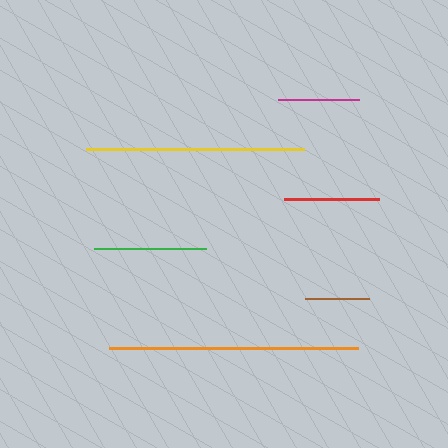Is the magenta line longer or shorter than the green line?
The green line is longer than the magenta line.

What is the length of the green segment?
The green segment is approximately 112 pixels long.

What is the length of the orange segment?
The orange segment is approximately 249 pixels long.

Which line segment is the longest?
The orange line is the longest at approximately 249 pixels.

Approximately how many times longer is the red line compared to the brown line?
The red line is approximately 1.5 times the length of the brown line.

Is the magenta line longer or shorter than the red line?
The red line is longer than the magenta line.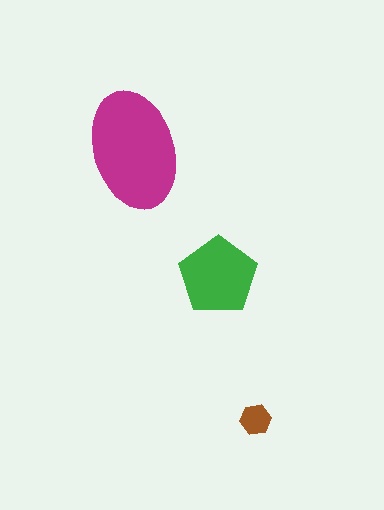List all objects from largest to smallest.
The magenta ellipse, the green pentagon, the brown hexagon.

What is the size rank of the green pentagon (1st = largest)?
2nd.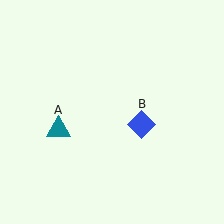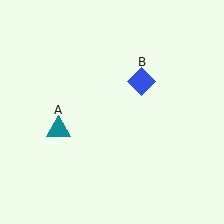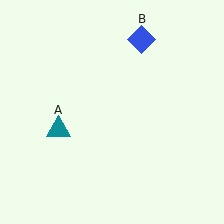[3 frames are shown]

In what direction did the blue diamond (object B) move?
The blue diamond (object B) moved up.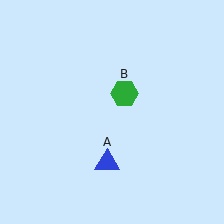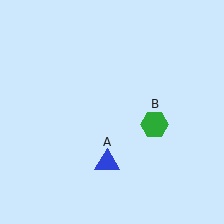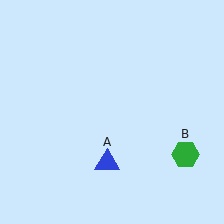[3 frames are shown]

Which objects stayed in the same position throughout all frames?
Blue triangle (object A) remained stationary.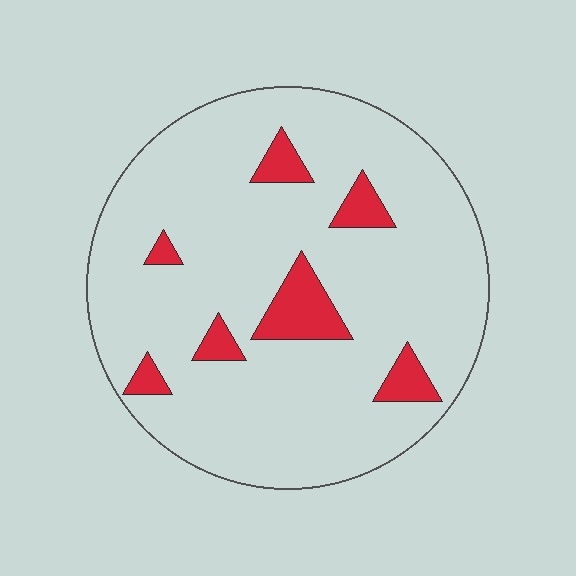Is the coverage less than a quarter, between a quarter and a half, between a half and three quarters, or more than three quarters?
Less than a quarter.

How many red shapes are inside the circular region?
7.